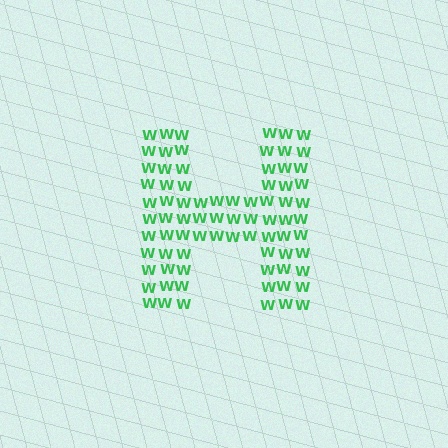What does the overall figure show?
The overall figure shows the letter H.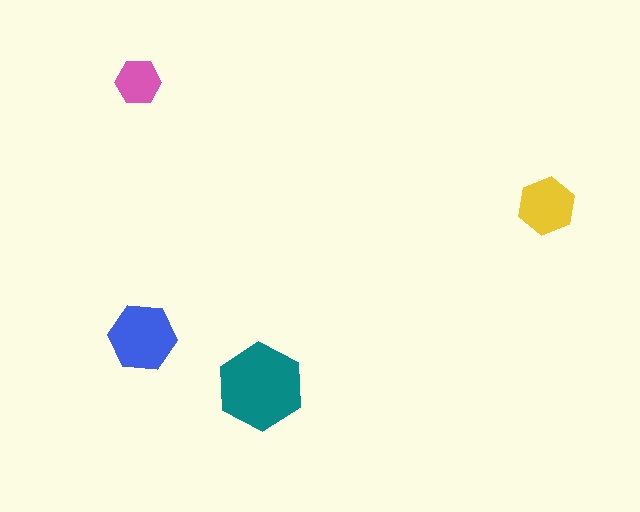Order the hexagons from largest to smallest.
the teal one, the blue one, the yellow one, the pink one.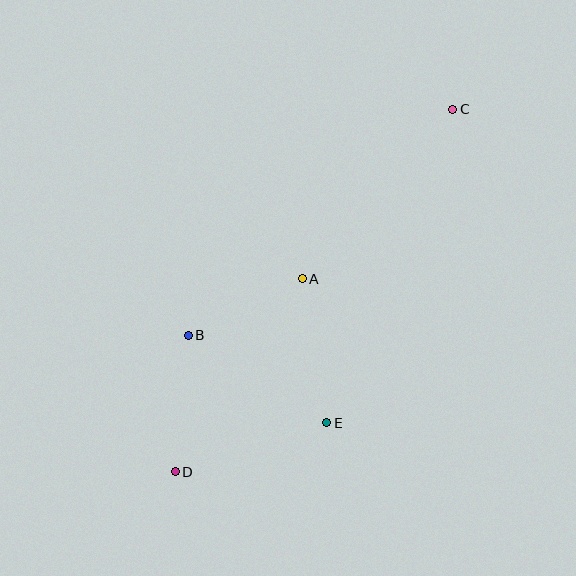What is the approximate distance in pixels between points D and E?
The distance between D and E is approximately 159 pixels.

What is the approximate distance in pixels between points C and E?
The distance between C and E is approximately 338 pixels.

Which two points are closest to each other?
Points A and B are closest to each other.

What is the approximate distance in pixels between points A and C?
The distance between A and C is approximately 227 pixels.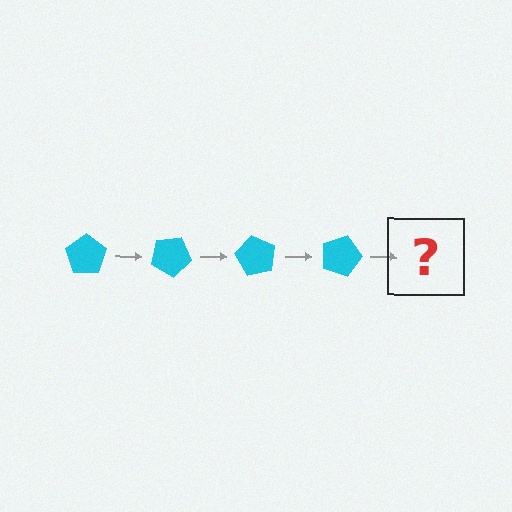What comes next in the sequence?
The next element should be a cyan pentagon rotated 120 degrees.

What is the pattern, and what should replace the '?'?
The pattern is that the pentagon rotates 30 degrees each step. The '?' should be a cyan pentagon rotated 120 degrees.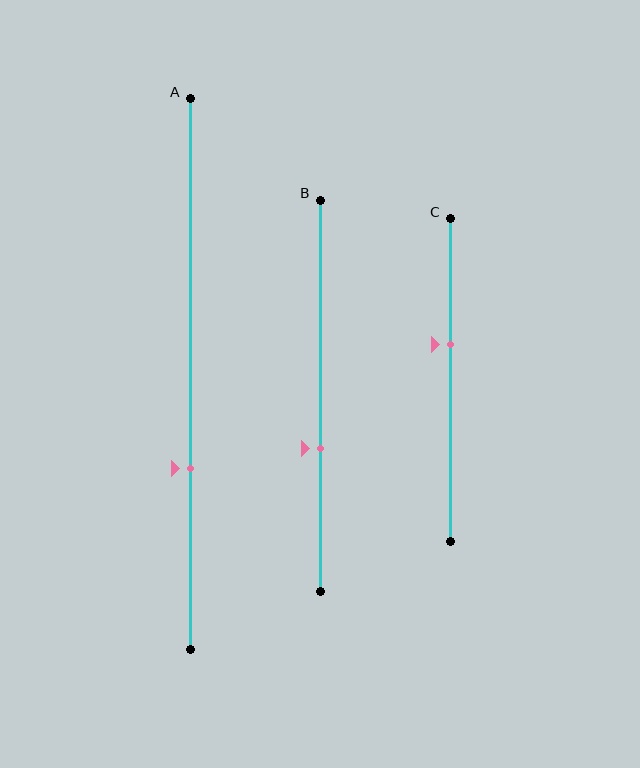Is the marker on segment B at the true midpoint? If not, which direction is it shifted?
No, the marker on segment B is shifted downward by about 13% of the segment length.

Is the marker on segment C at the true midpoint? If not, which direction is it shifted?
No, the marker on segment C is shifted upward by about 11% of the segment length.